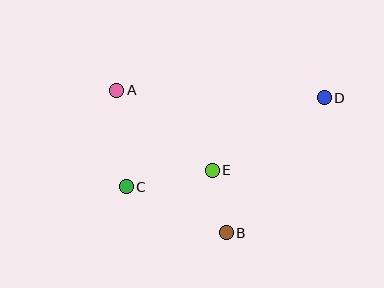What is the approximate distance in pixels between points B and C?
The distance between B and C is approximately 110 pixels.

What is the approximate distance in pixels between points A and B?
The distance between A and B is approximately 180 pixels.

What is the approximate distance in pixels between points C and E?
The distance between C and E is approximately 88 pixels.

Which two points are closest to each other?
Points B and E are closest to each other.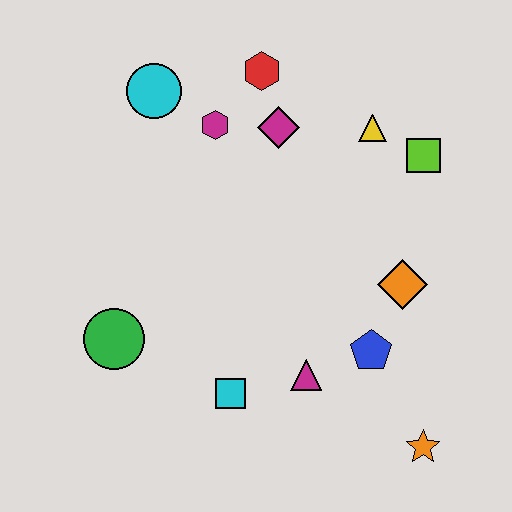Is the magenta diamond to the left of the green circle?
No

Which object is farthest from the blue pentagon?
The cyan circle is farthest from the blue pentagon.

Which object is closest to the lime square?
The yellow triangle is closest to the lime square.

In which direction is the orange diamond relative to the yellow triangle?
The orange diamond is below the yellow triangle.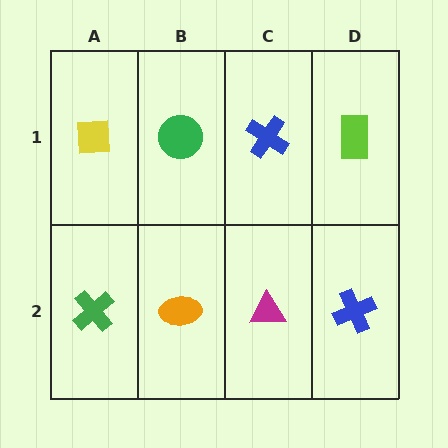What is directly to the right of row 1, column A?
A green circle.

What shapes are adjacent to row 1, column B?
An orange ellipse (row 2, column B), a yellow square (row 1, column A), a blue cross (row 1, column C).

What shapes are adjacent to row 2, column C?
A blue cross (row 1, column C), an orange ellipse (row 2, column B), a blue cross (row 2, column D).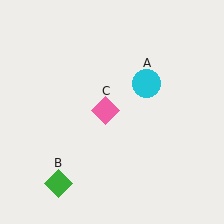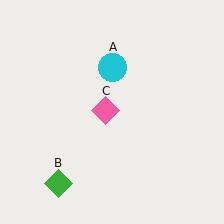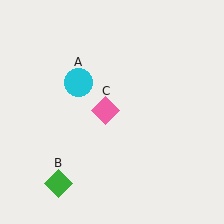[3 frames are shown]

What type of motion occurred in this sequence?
The cyan circle (object A) rotated counterclockwise around the center of the scene.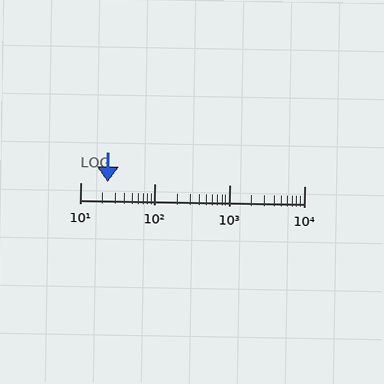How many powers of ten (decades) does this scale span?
The scale spans 3 decades, from 10 to 10000.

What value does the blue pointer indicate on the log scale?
The pointer indicates approximately 23.